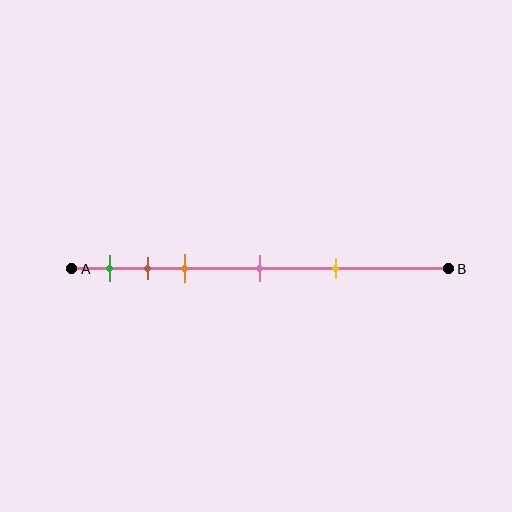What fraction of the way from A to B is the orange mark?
The orange mark is approximately 30% (0.3) of the way from A to B.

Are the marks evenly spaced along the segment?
No, the marks are not evenly spaced.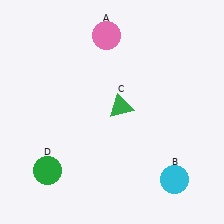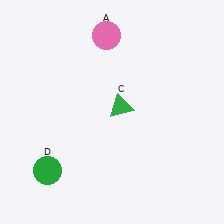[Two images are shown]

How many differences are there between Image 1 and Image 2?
There is 1 difference between the two images.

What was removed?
The cyan circle (B) was removed in Image 2.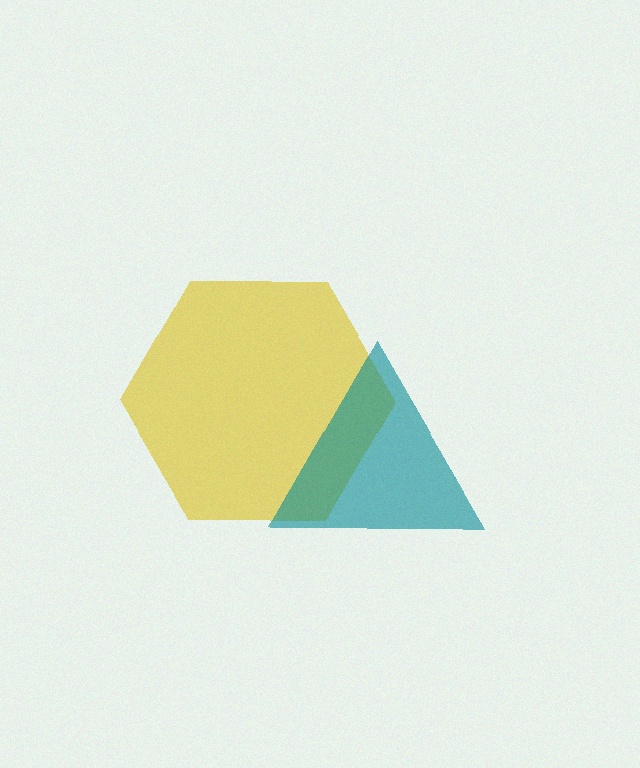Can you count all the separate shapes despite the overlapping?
Yes, there are 2 separate shapes.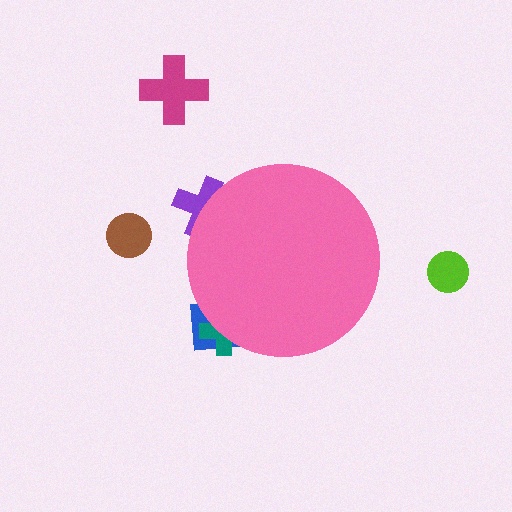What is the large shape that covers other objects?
A pink circle.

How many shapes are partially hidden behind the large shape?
3 shapes are partially hidden.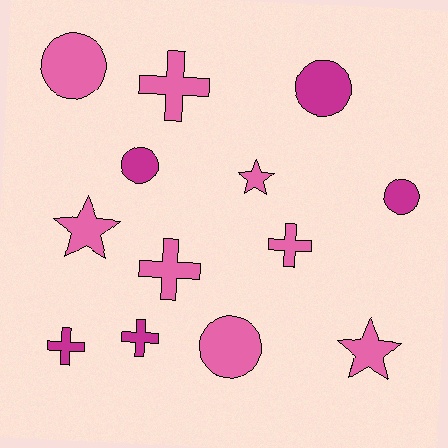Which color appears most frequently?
Pink, with 8 objects.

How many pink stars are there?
There are 3 pink stars.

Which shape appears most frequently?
Circle, with 5 objects.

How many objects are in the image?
There are 13 objects.